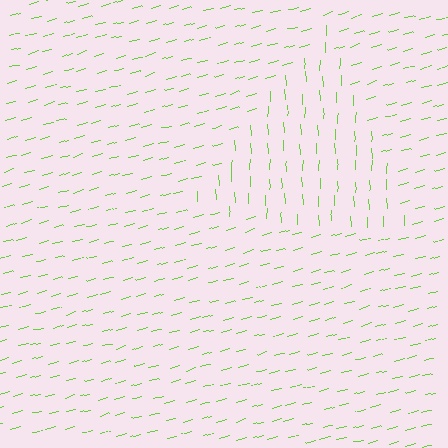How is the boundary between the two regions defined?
The boundary is defined purely by a change in line orientation (approximately 76 degrees difference). All lines are the same color and thickness.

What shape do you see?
I see a triangle.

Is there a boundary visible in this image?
Yes, there is a texture boundary formed by a change in line orientation.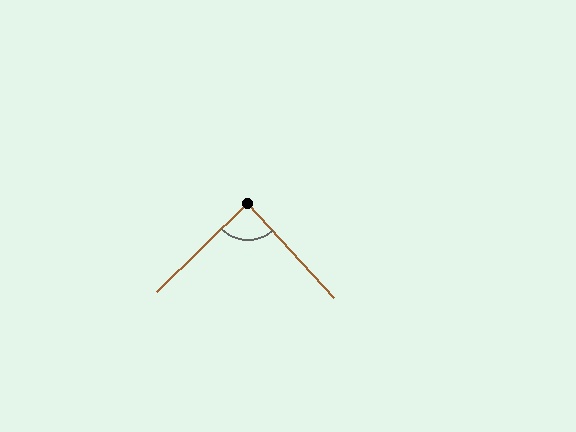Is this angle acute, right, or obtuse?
It is approximately a right angle.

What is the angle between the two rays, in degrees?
Approximately 88 degrees.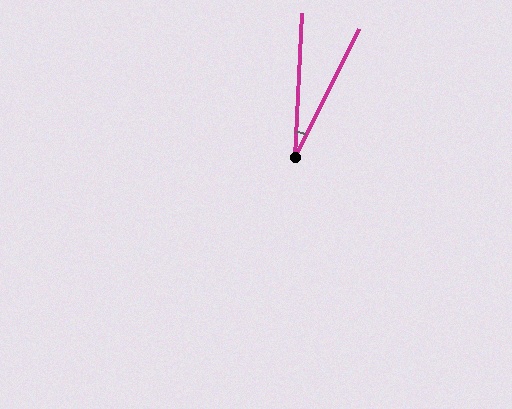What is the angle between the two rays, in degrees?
Approximately 24 degrees.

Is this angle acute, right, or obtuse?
It is acute.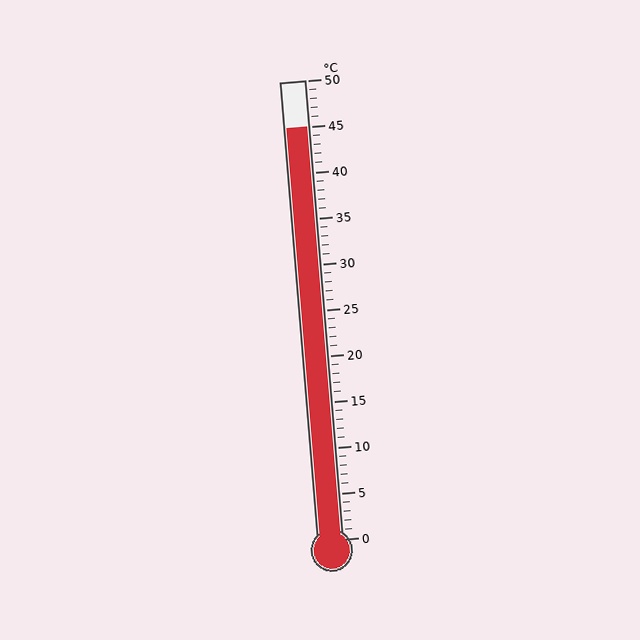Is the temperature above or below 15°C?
The temperature is above 15°C.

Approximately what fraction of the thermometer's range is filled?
The thermometer is filled to approximately 90% of its range.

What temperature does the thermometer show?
The thermometer shows approximately 45°C.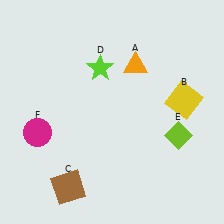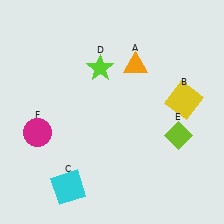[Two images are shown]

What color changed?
The square (C) changed from brown in Image 1 to cyan in Image 2.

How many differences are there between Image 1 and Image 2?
There is 1 difference between the two images.